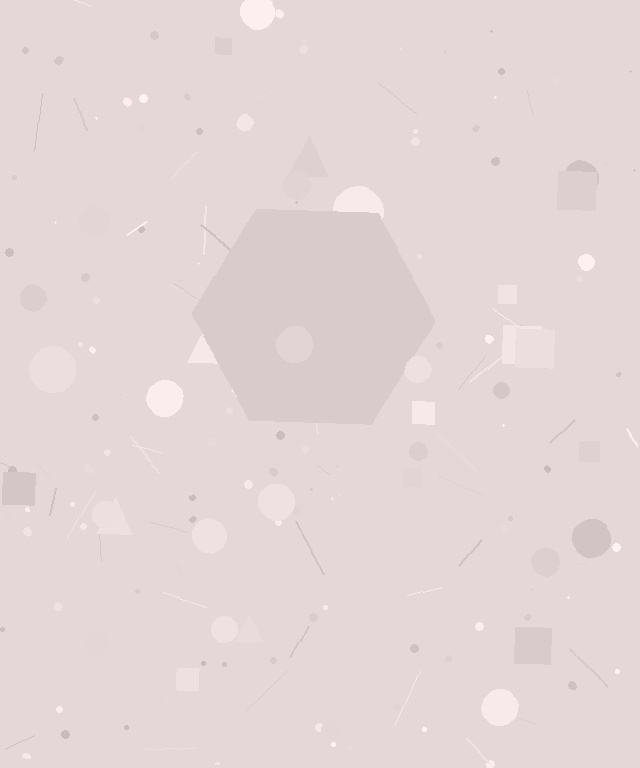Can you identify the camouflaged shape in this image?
The camouflaged shape is a hexagon.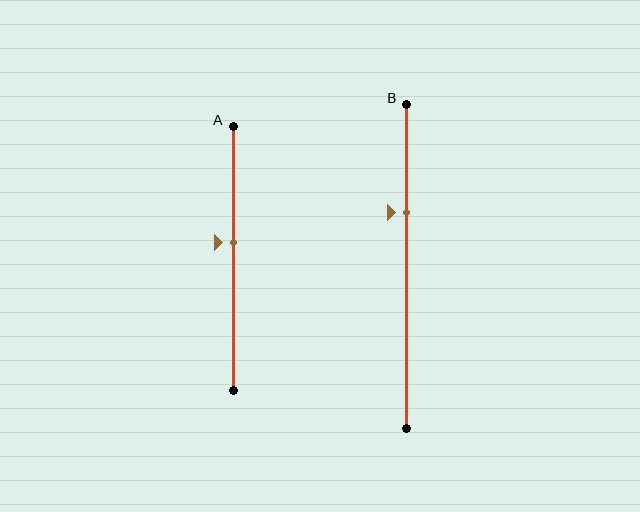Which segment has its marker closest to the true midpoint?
Segment A has its marker closest to the true midpoint.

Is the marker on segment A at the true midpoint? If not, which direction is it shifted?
No, the marker on segment A is shifted upward by about 6% of the segment length.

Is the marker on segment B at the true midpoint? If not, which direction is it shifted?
No, the marker on segment B is shifted upward by about 17% of the segment length.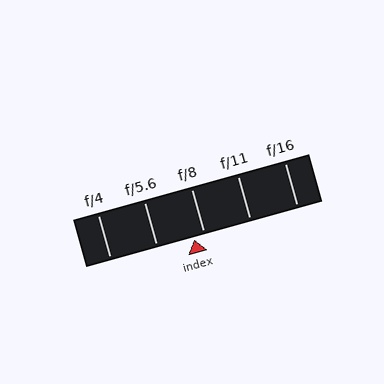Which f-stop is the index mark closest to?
The index mark is closest to f/8.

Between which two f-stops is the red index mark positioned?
The index mark is between f/5.6 and f/8.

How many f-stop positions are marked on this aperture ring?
There are 5 f-stop positions marked.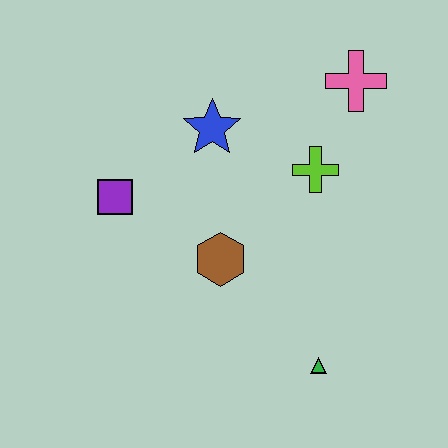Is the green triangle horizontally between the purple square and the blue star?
No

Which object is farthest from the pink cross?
The green triangle is farthest from the pink cross.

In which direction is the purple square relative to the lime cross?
The purple square is to the left of the lime cross.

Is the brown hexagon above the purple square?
No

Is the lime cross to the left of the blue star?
No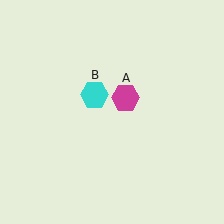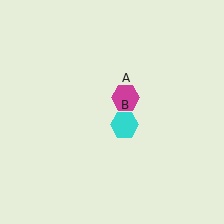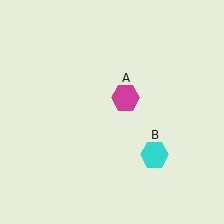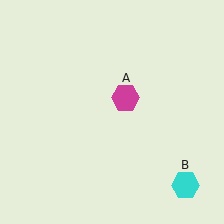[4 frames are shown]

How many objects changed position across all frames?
1 object changed position: cyan hexagon (object B).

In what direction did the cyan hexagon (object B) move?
The cyan hexagon (object B) moved down and to the right.